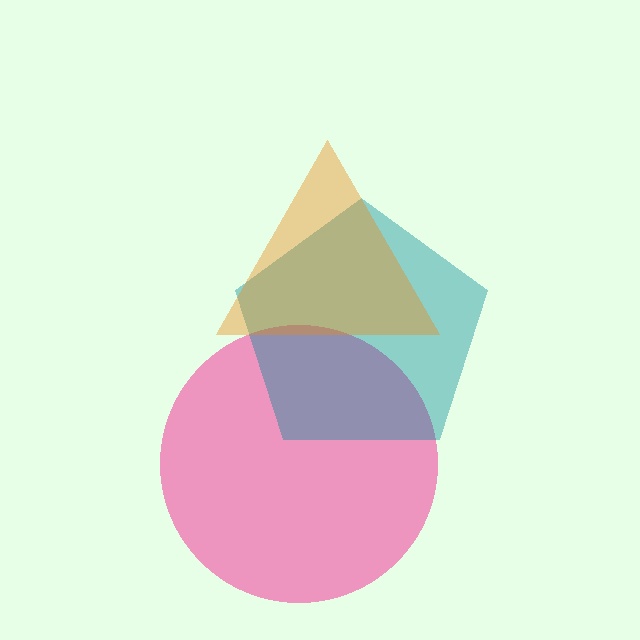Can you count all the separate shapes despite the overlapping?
Yes, there are 3 separate shapes.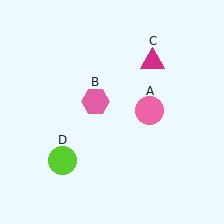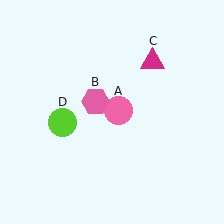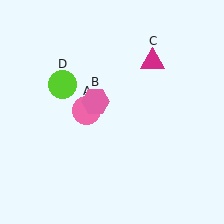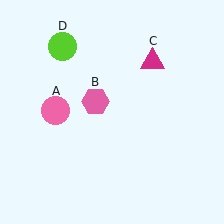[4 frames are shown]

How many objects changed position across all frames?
2 objects changed position: pink circle (object A), lime circle (object D).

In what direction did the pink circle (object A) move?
The pink circle (object A) moved left.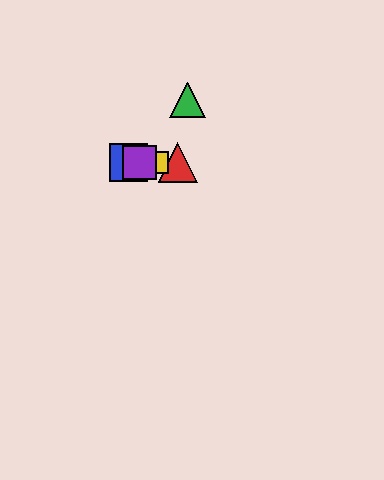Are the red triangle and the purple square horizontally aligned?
Yes, both are at y≈163.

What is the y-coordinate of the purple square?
The purple square is at y≈163.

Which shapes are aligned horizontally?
The red triangle, the blue square, the yellow square, the purple square are aligned horizontally.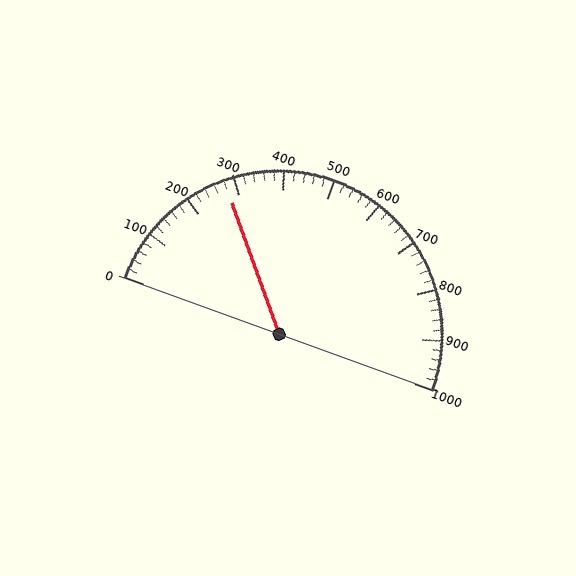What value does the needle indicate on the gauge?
The needle indicates approximately 280.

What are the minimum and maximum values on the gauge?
The gauge ranges from 0 to 1000.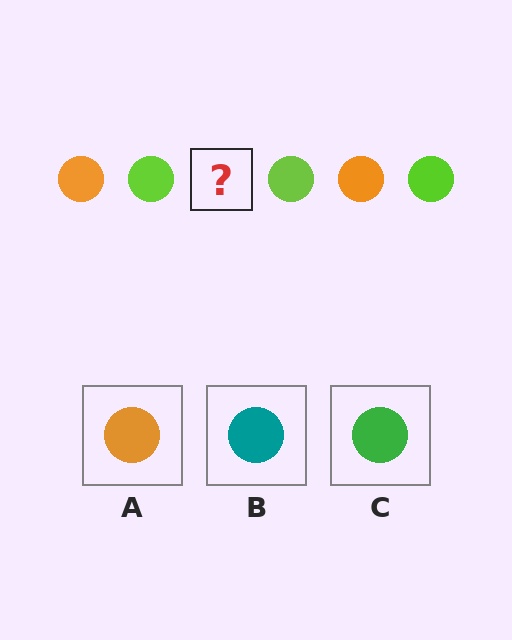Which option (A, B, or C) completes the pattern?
A.